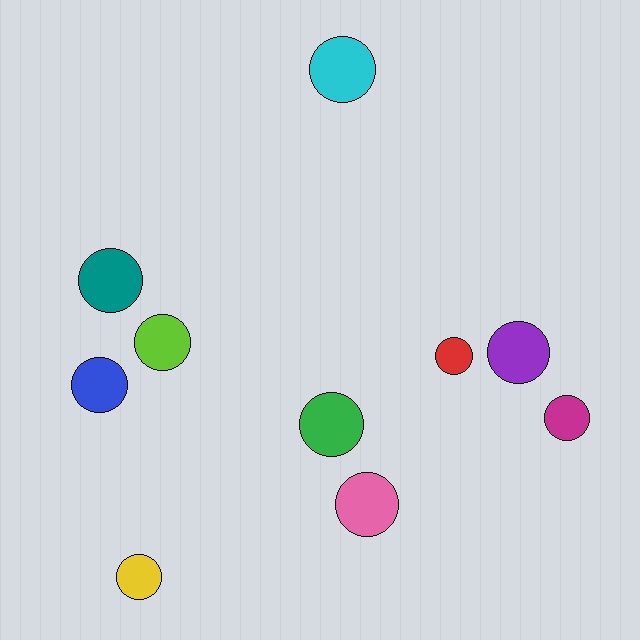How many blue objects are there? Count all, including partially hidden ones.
There is 1 blue object.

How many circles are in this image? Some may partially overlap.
There are 10 circles.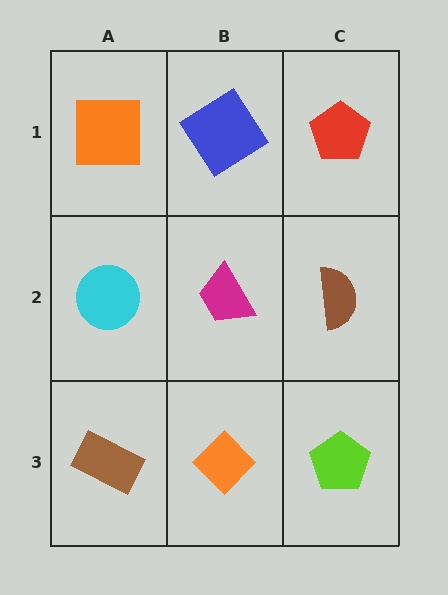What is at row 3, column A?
A brown rectangle.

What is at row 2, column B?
A magenta trapezoid.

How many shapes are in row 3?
3 shapes.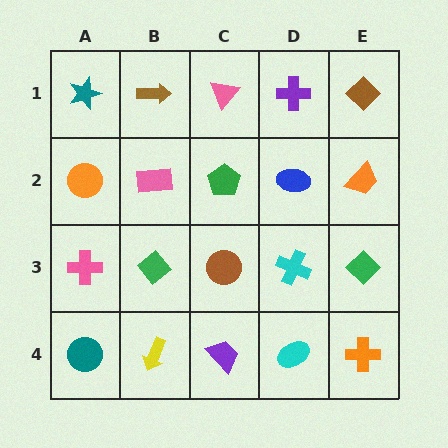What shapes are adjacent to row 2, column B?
A brown arrow (row 1, column B), a green diamond (row 3, column B), an orange circle (row 2, column A), a green pentagon (row 2, column C).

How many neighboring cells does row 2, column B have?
4.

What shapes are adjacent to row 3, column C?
A green pentagon (row 2, column C), a purple trapezoid (row 4, column C), a green diamond (row 3, column B), a cyan cross (row 3, column D).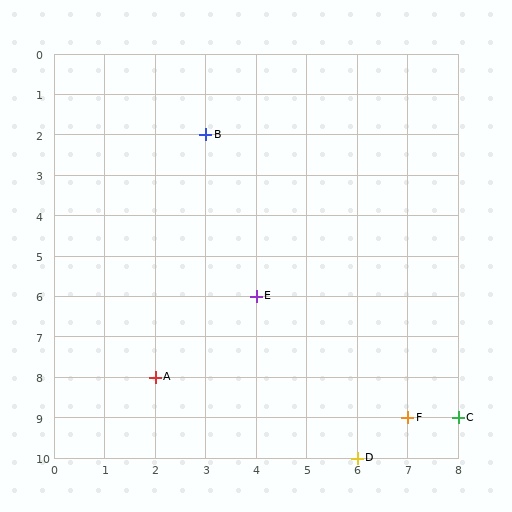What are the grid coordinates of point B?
Point B is at grid coordinates (3, 2).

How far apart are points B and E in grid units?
Points B and E are 1 column and 4 rows apart (about 4.1 grid units diagonally).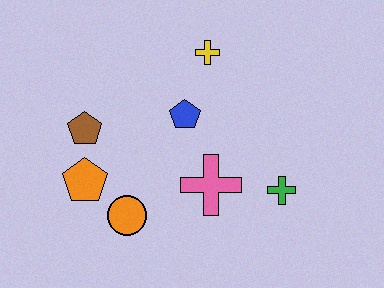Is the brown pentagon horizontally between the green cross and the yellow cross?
No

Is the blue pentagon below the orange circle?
No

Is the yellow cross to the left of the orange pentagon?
No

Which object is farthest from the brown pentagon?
The green cross is farthest from the brown pentagon.